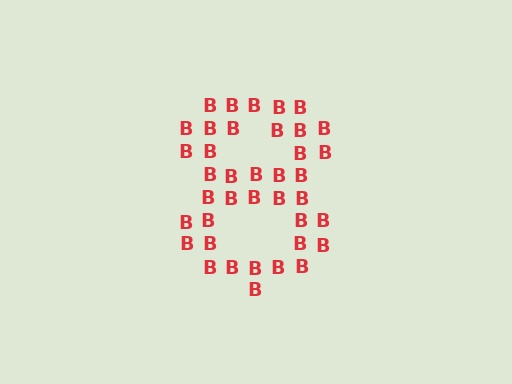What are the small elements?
The small elements are letter B's.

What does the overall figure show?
The overall figure shows the digit 8.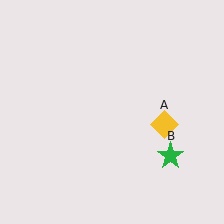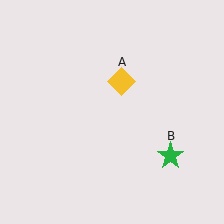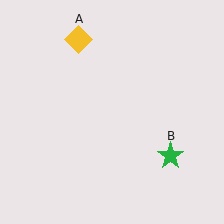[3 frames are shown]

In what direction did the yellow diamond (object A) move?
The yellow diamond (object A) moved up and to the left.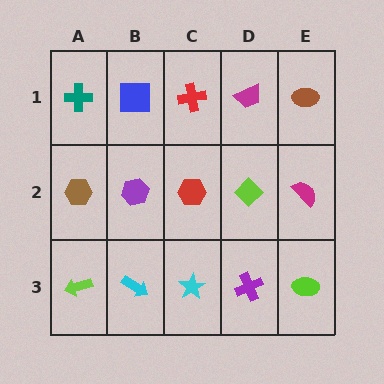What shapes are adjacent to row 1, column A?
A brown hexagon (row 2, column A), a blue square (row 1, column B).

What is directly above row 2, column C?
A red cross.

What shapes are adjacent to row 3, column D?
A lime diamond (row 2, column D), a cyan star (row 3, column C), a lime ellipse (row 3, column E).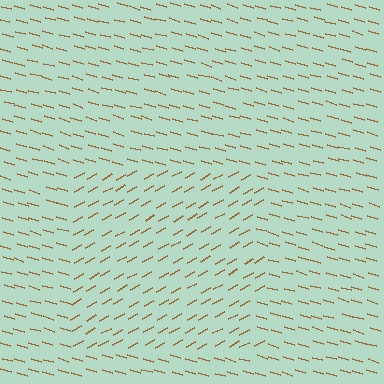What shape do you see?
I see a rectangle.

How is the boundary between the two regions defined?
The boundary is defined purely by a change in line orientation (approximately 45 degrees difference). All lines are the same color and thickness.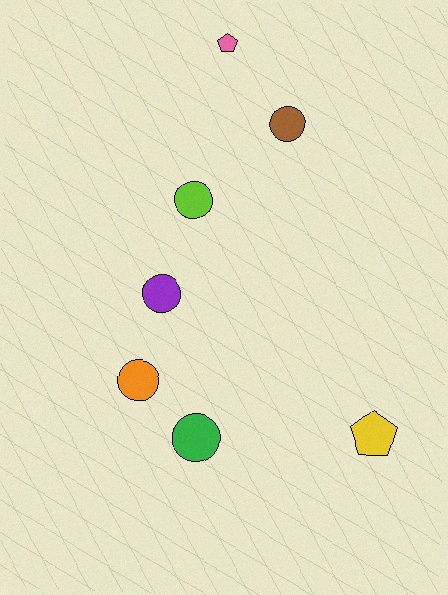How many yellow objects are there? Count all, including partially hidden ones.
There is 1 yellow object.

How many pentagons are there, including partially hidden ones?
There are 2 pentagons.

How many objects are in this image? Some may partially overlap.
There are 7 objects.